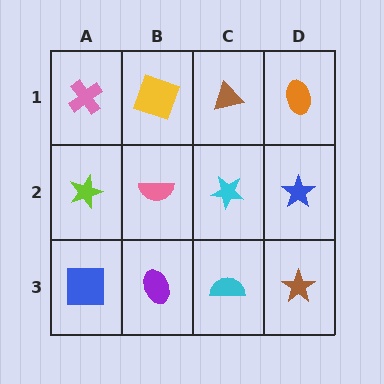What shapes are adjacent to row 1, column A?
A lime star (row 2, column A), a yellow square (row 1, column B).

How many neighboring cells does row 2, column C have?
4.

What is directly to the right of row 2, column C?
A blue star.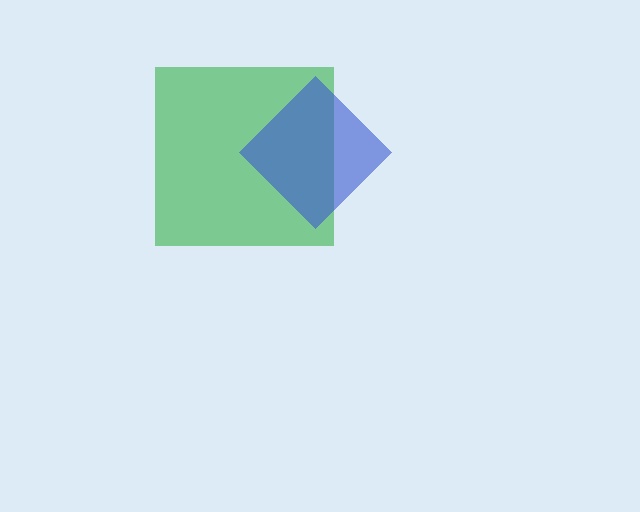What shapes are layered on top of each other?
The layered shapes are: a green square, a blue diamond.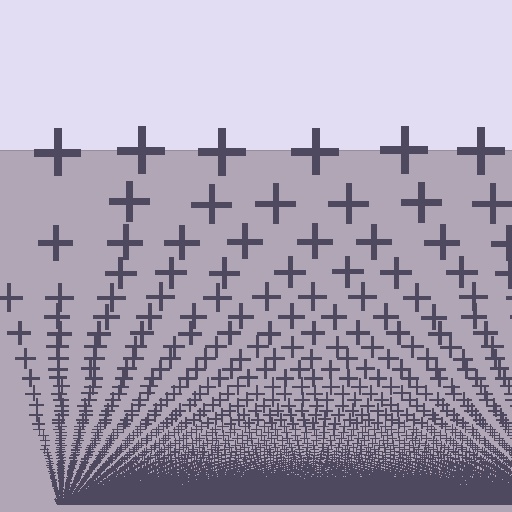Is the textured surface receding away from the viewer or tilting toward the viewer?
The surface appears to tilt toward the viewer. Texture elements get larger and sparser toward the top.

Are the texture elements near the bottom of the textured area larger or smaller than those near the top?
Smaller. The gradient is inverted — elements near the bottom are smaller and denser.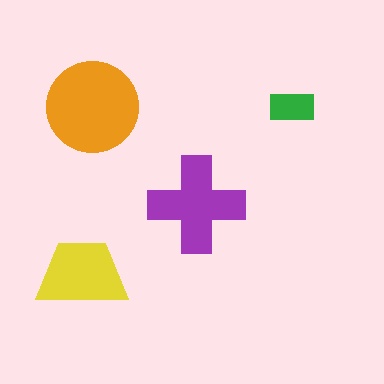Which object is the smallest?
The green rectangle.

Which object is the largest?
The orange circle.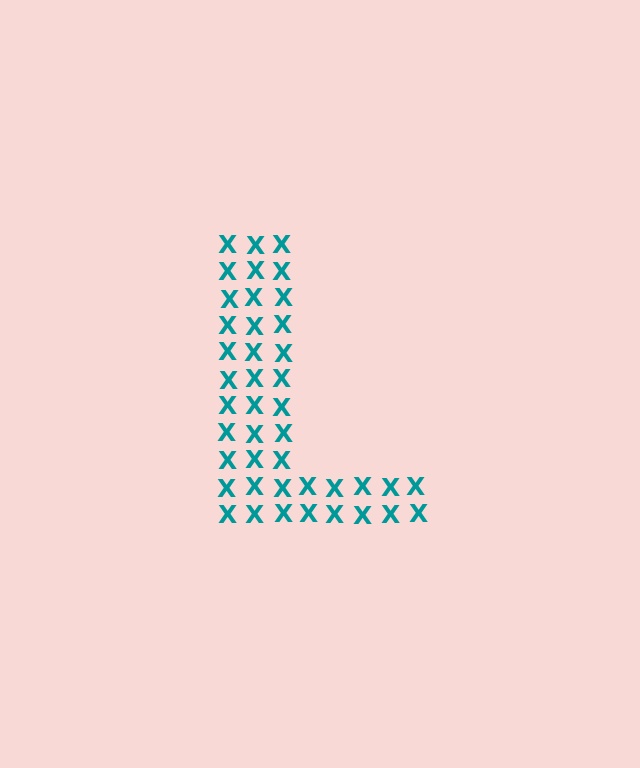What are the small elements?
The small elements are letter X's.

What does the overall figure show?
The overall figure shows the letter L.